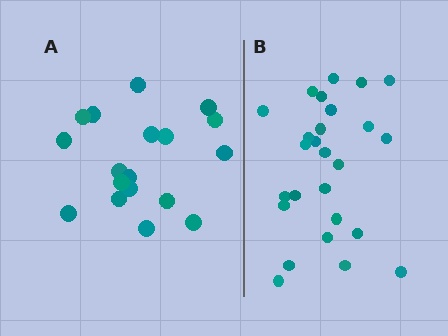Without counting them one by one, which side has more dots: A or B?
Region B (the right region) has more dots.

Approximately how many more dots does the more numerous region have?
Region B has roughly 8 or so more dots than region A.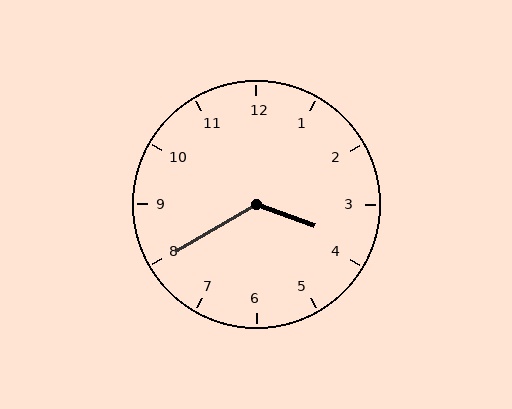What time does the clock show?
3:40.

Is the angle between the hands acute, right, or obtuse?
It is obtuse.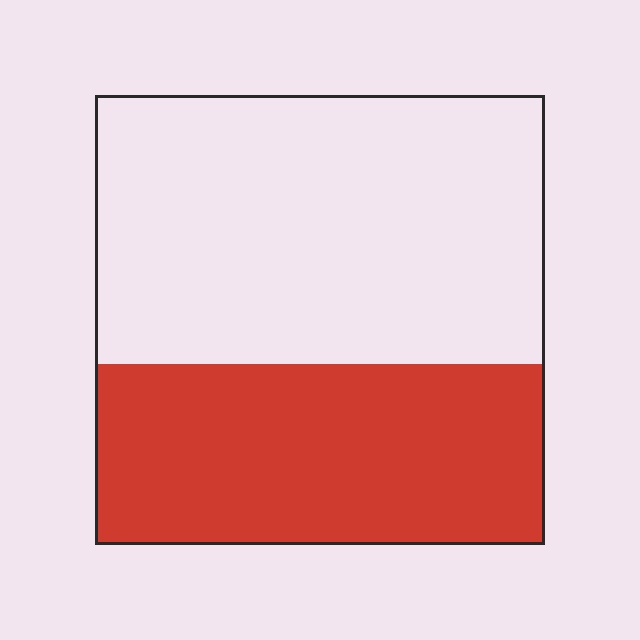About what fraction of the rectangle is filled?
About two fifths (2/5).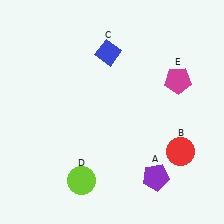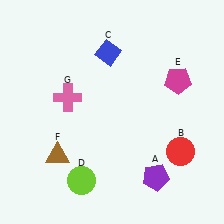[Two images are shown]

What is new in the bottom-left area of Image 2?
A brown triangle (F) was added in the bottom-left area of Image 2.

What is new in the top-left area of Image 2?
A pink cross (G) was added in the top-left area of Image 2.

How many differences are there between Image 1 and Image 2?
There are 2 differences between the two images.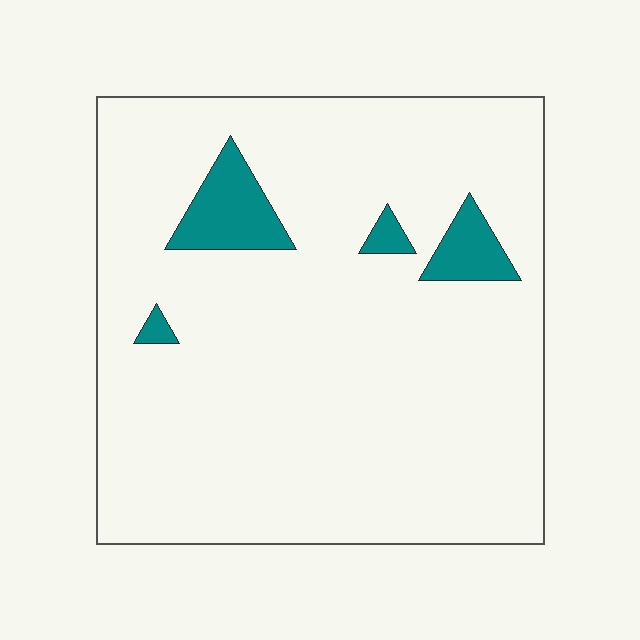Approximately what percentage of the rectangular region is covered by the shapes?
Approximately 5%.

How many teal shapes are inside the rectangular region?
4.